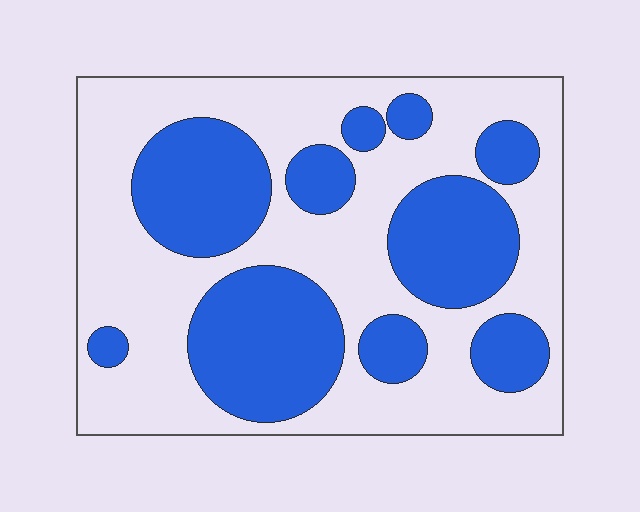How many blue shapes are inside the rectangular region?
10.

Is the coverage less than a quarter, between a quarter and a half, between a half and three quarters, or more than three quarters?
Between a quarter and a half.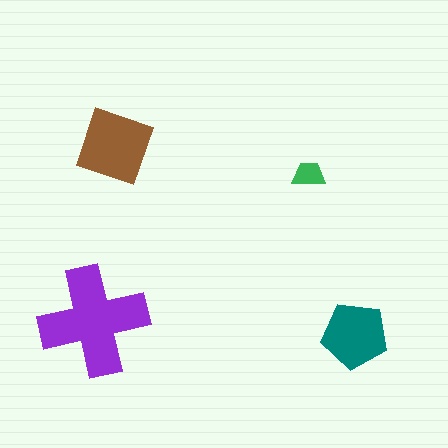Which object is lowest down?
The teal pentagon is bottommost.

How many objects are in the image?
There are 4 objects in the image.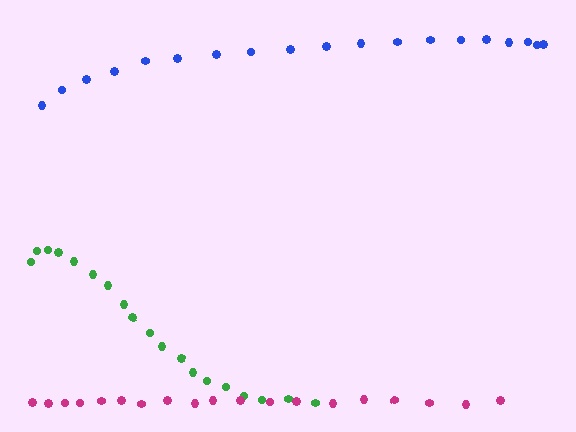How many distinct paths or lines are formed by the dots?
There are 3 distinct paths.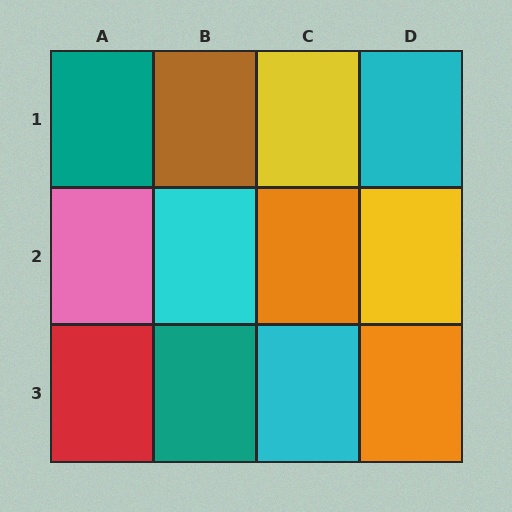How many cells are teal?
2 cells are teal.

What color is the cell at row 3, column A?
Red.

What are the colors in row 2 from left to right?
Pink, cyan, orange, yellow.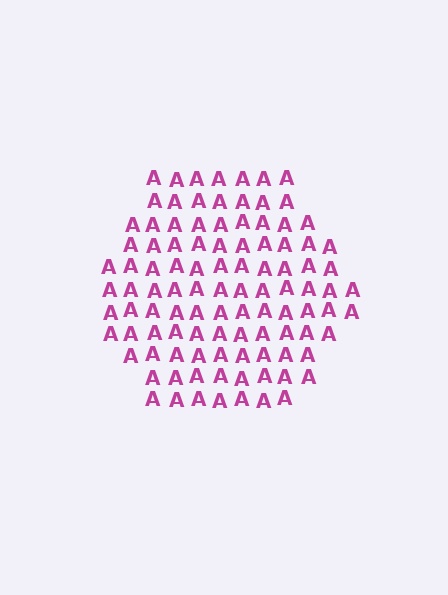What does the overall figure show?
The overall figure shows a hexagon.